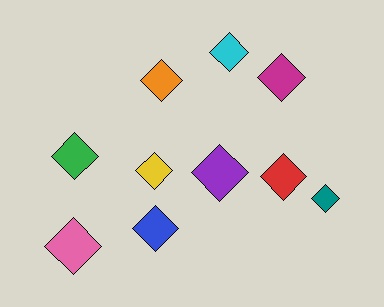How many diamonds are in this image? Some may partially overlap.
There are 10 diamonds.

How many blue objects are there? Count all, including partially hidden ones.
There is 1 blue object.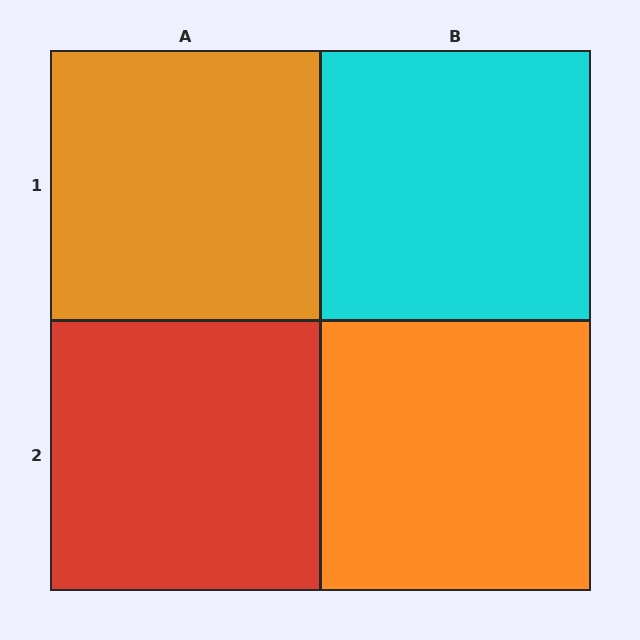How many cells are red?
1 cell is red.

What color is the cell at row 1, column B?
Cyan.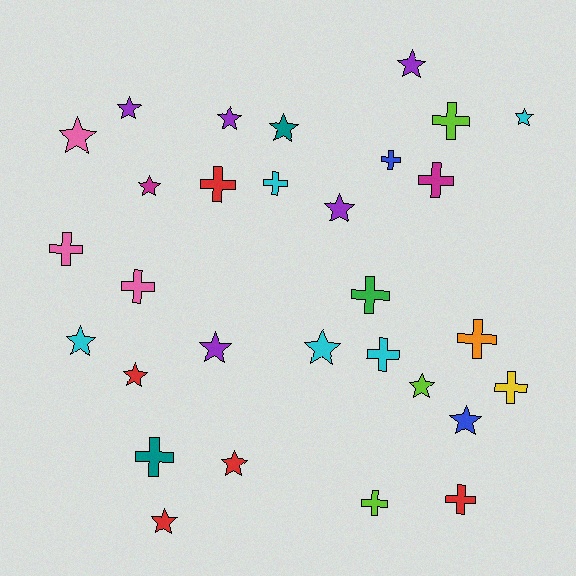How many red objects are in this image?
There are 5 red objects.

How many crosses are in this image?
There are 14 crosses.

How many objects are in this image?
There are 30 objects.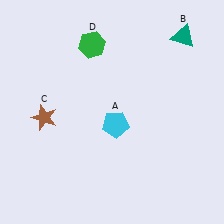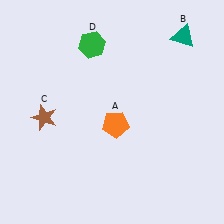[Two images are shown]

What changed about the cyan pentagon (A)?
In Image 1, A is cyan. In Image 2, it changed to orange.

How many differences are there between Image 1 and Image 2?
There is 1 difference between the two images.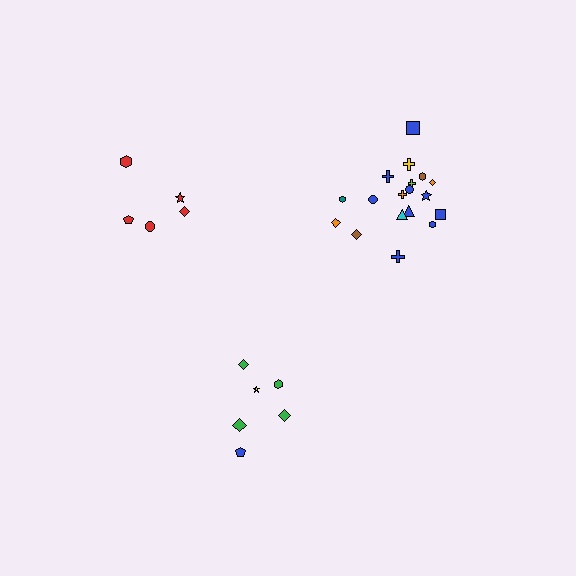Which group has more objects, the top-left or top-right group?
The top-right group.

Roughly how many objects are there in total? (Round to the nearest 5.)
Roughly 30 objects in total.